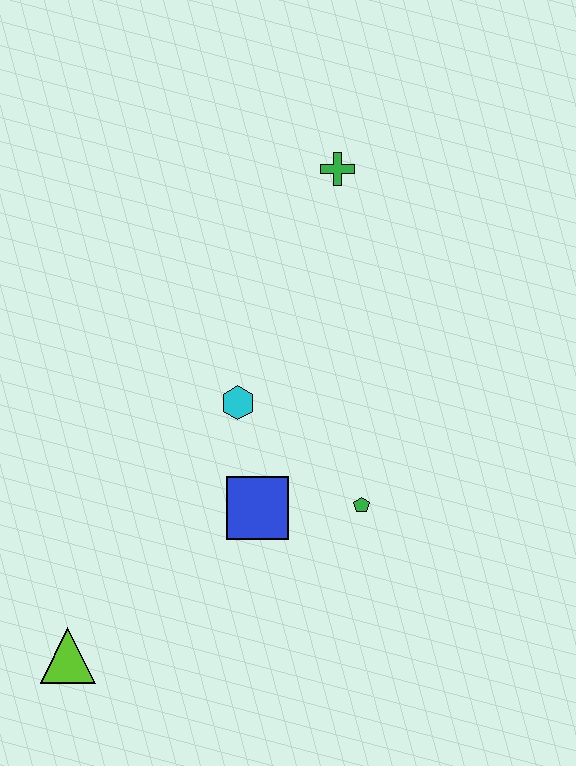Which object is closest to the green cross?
The cyan hexagon is closest to the green cross.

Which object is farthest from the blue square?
The green cross is farthest from the blue square.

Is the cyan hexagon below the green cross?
Yes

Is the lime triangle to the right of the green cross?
No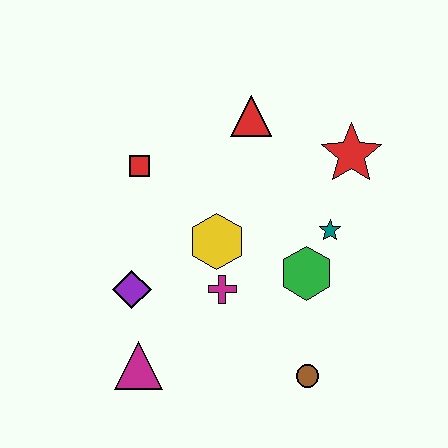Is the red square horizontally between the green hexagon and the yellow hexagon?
No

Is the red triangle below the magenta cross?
No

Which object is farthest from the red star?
The magenta triangle is farthest from the red star.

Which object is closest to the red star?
The teal star is closest to the red star.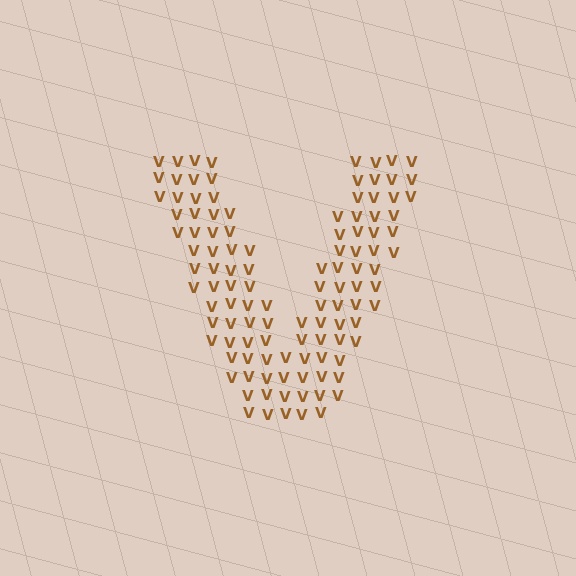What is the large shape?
The large shape is the letter V.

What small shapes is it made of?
It is made of small letter V's.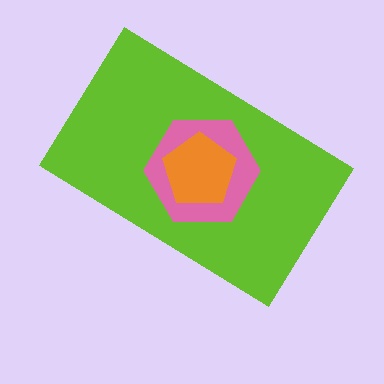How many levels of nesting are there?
3.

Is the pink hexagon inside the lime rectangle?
Yes.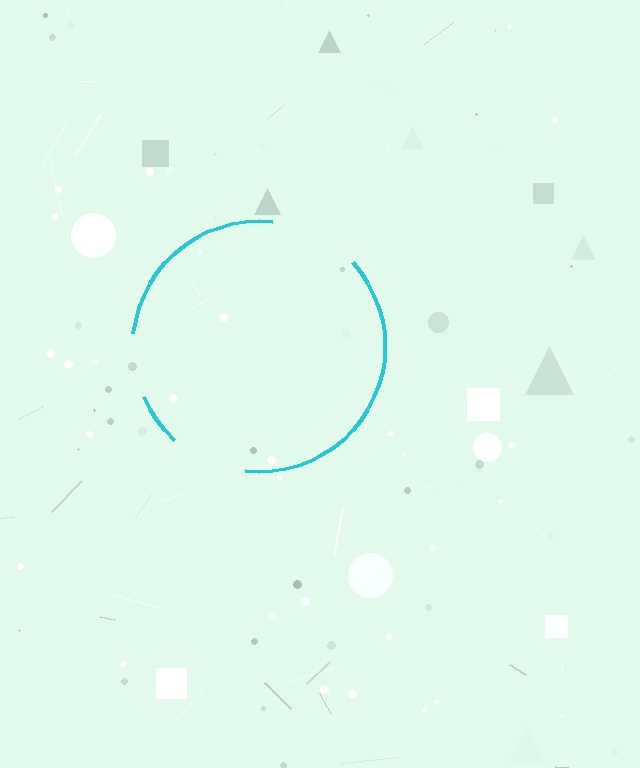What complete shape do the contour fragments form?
The contour fragments form a circle.